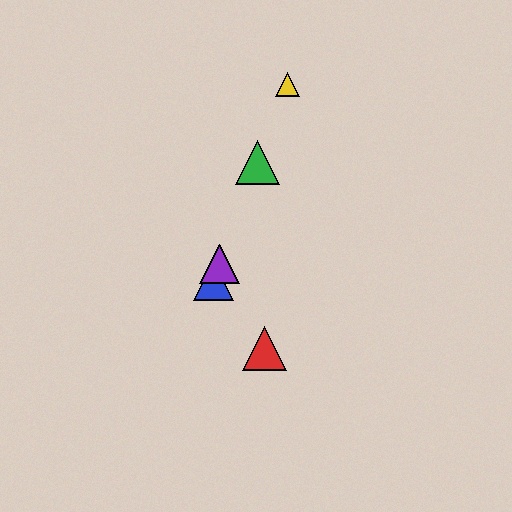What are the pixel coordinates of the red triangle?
The red triangle is at (265, 349).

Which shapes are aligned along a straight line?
The blue triangle, the green triangle, the yellow triangle, the purple triangle are aligned along a straight line.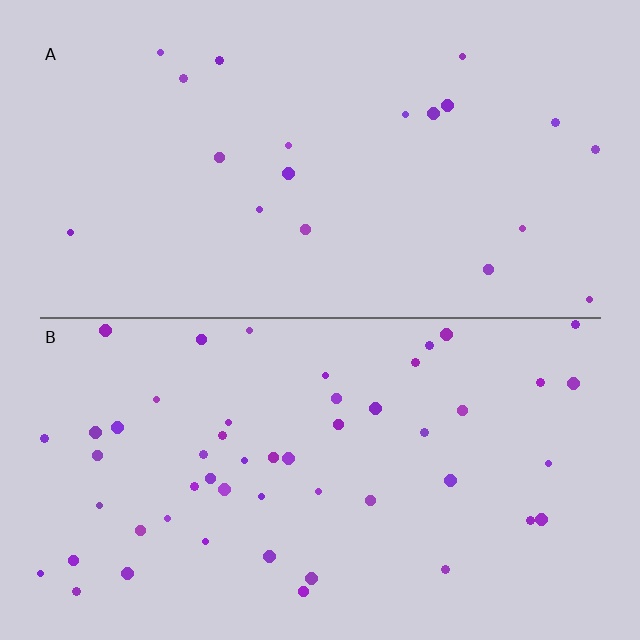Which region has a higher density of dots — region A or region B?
B (the bottom).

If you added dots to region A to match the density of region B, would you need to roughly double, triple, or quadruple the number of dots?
Approximately triple.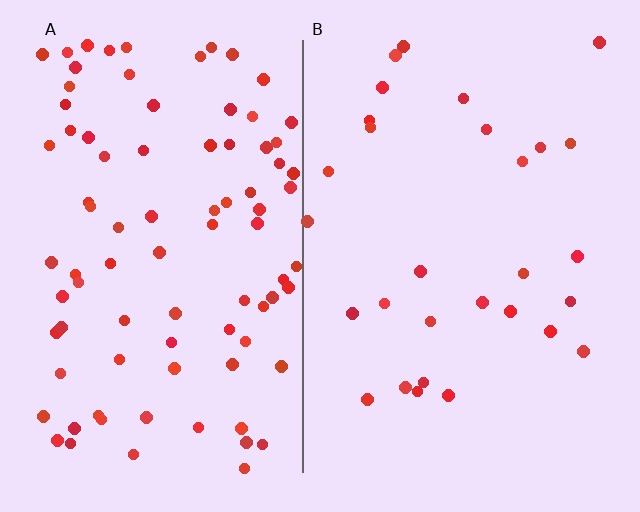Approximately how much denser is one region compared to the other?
Approximately 3.0× — region A over region B.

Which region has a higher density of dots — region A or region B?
A (the left).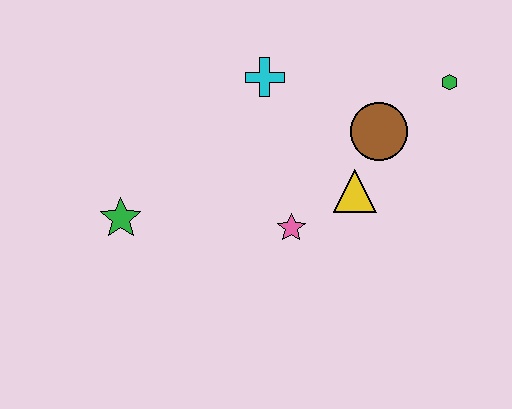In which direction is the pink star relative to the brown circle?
The pink star is below the brown circle.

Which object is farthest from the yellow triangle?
The green star is farthest from the yellow triangle.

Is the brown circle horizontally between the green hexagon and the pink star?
Yes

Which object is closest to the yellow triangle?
The brown circle is closest to the yellow triangle.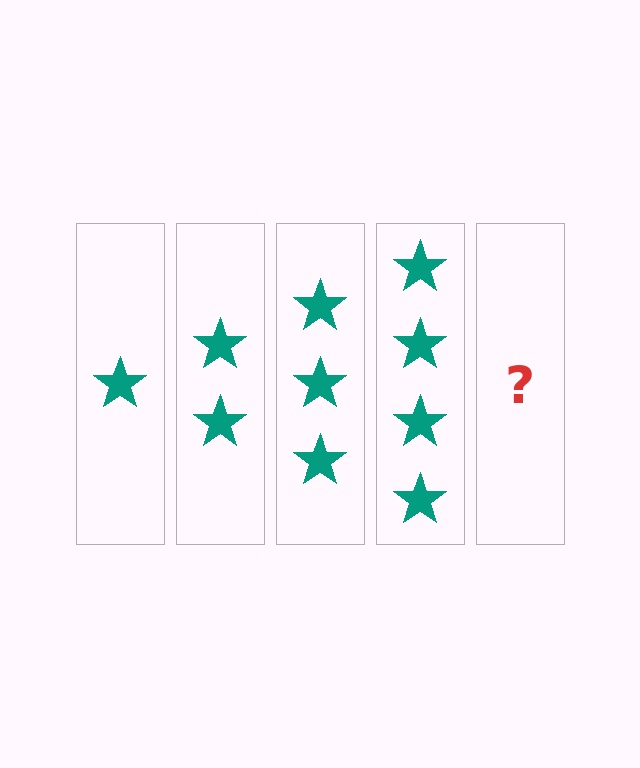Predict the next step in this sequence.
The next step is 5 stars.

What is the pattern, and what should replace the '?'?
The pattern is that each step adds one more star. The '?' should be 5 stars.